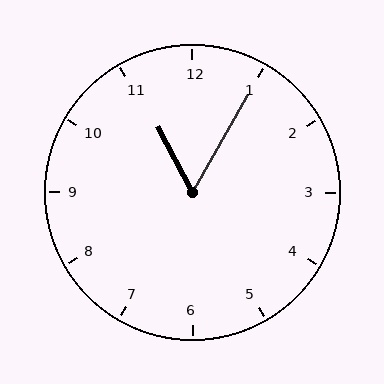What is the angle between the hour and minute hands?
Approximately 58 degrees.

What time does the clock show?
11:05.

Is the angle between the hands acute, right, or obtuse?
It is acute.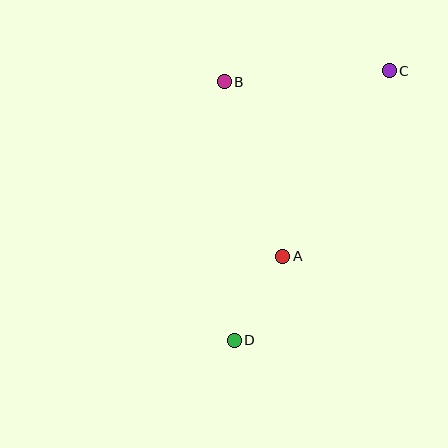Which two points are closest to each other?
Points A and D are closest to each other.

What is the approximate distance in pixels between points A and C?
The distance between A and C is approximately 214 pixels.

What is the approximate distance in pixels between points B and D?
The distance between B and D is approximately 259 pixels.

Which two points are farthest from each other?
Points C and D are farthest from each other.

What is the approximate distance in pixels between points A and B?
The distance between A and B is approximately 184 pixels.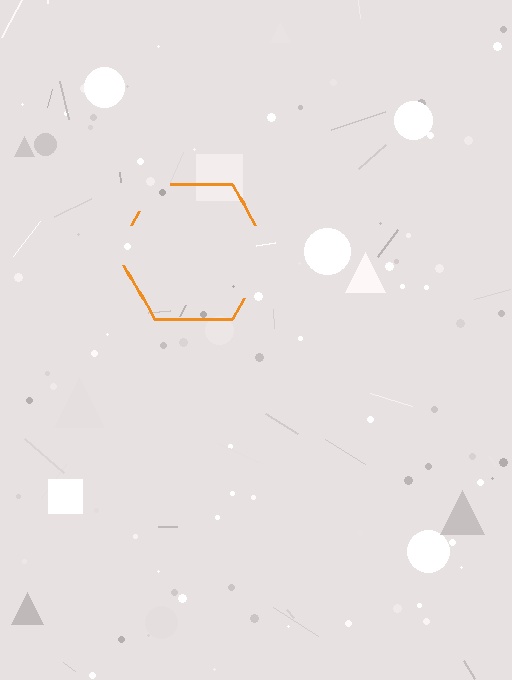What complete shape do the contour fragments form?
The contour fragments form a hexagon.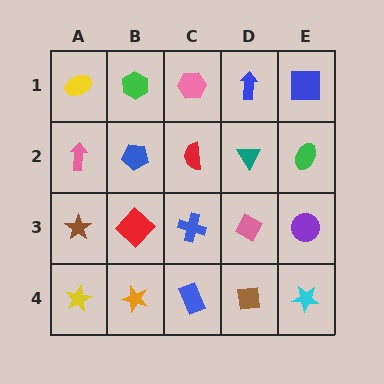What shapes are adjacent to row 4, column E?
A purple circle (row 3, column E), a brown square (row 4, column D).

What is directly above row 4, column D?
A pink diamond.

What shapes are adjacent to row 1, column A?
A pink arrow (row 2, column A), a green hexagon (row 1, column B).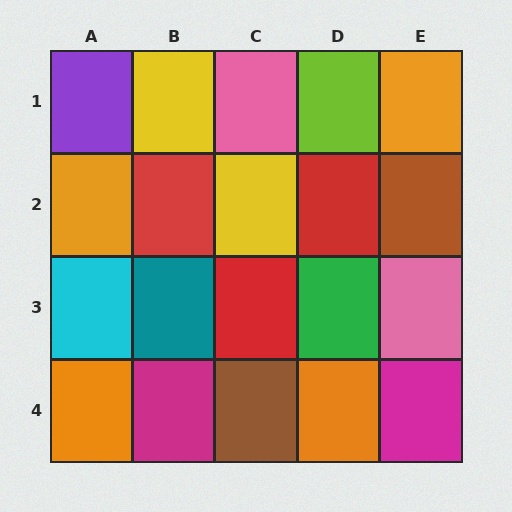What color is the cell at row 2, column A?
Orange.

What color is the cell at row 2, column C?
Yellow.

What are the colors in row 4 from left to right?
Orange, magenta, brown, orange, magenta.